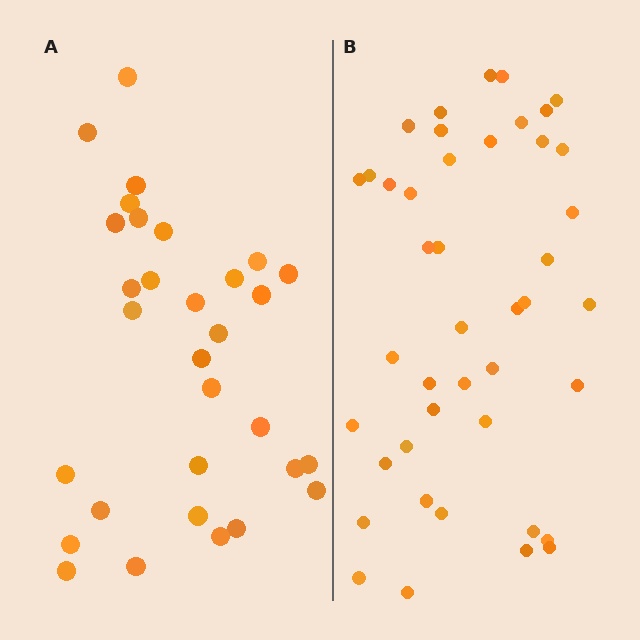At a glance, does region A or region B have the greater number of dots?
Region B (the right region) has more dots.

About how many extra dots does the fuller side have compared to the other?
Region B has roughly 12 or so more dots than region A.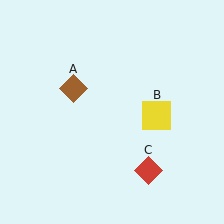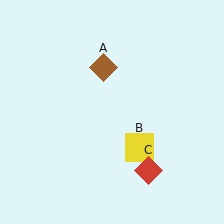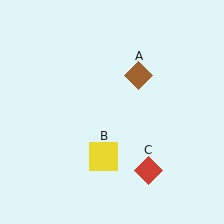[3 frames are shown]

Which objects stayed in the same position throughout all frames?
Red diamond (object C) remained stationary.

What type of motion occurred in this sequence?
The brown diamond (object A), yellow square (object B) rotated clockwise around the center of the scene.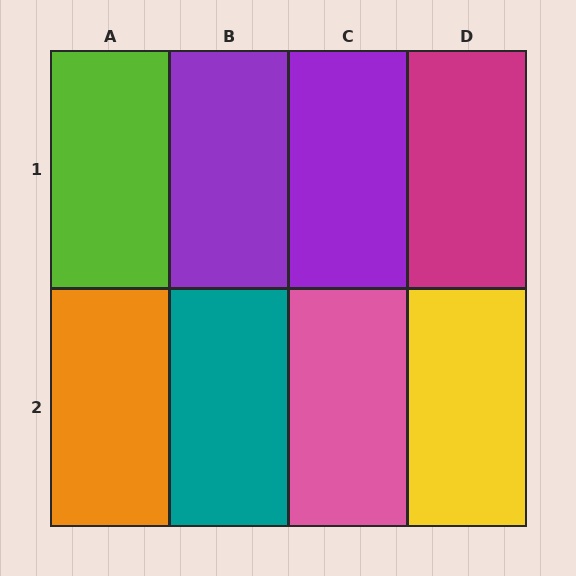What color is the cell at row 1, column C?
Purple.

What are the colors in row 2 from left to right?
Orange, teal, pink, yellow.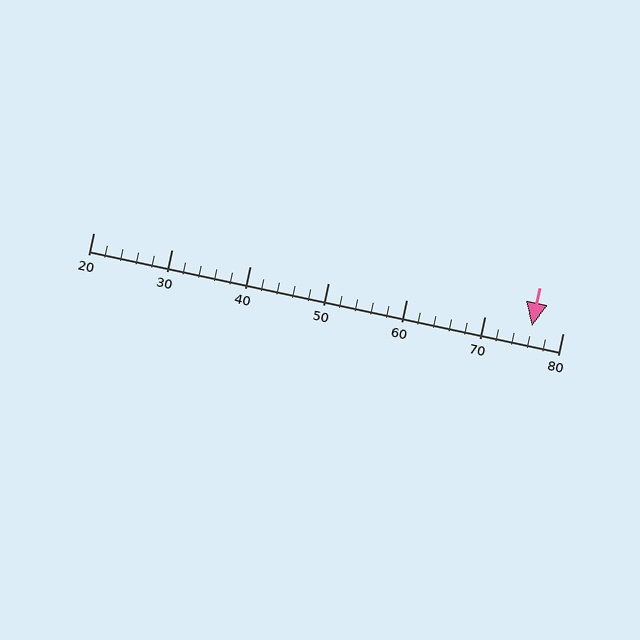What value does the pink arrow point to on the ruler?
The pink arrow points to approximately 76.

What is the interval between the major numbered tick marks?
The major tick marks are spaced 10 units apart.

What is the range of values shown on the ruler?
The ruler shows values from 20 to 80.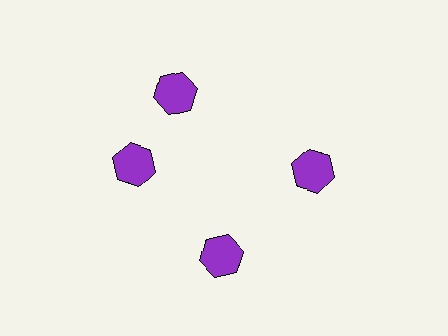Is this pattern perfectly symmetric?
No. The 4 purple hexagons are arranged in a ring, but one element near the 12 o'clock position is rotated out of alignment along the ring, breaking the 4-fold rotational symmetry.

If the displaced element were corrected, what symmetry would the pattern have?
It would have 4-fold rotational symmetry — the pattern would map onto itself every 90 degrees.